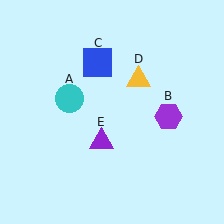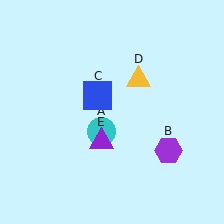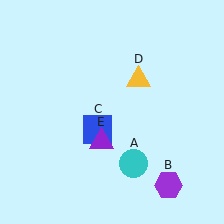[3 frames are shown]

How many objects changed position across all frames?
3 objects changed position: cyan circle (object A), purple hexagon (object B), blue square (object C).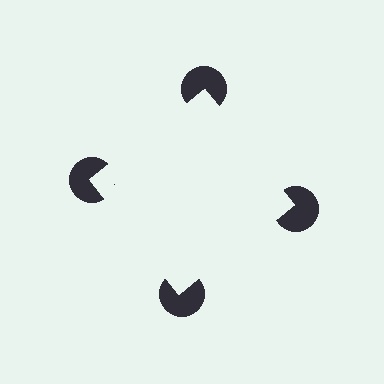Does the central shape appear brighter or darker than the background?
It typically appears slightly brighter than the background, even though no actual brightness change is drawn.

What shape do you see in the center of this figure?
An illusory square — its edges are inferred from the aligned wedge cuts in the pac-man discs, not physically drawn.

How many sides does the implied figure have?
4 sides.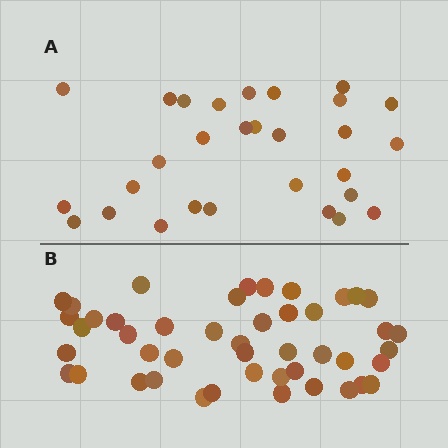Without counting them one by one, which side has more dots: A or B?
Region B (the bottom region) has more dots.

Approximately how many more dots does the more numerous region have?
Region B has approximately 15 more dots than region A.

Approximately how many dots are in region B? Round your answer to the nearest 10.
About 50 dots. (The exact count is 46, which rounds to 50.)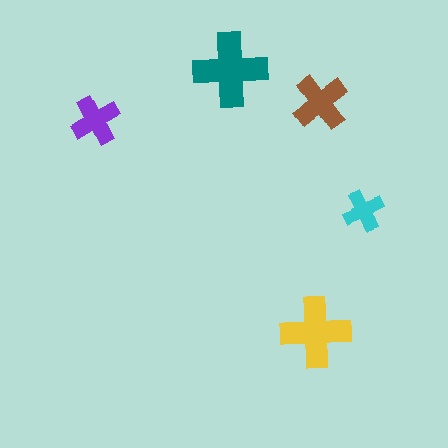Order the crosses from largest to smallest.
the teal one, the yellow one, the brown one, the purple one, the cyan one.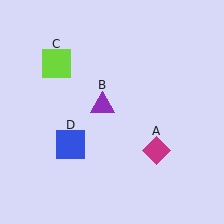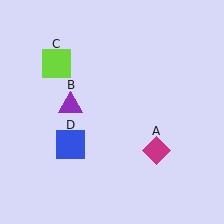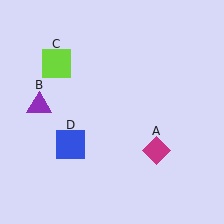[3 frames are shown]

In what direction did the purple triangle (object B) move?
The purple triangle (object B) moved left.